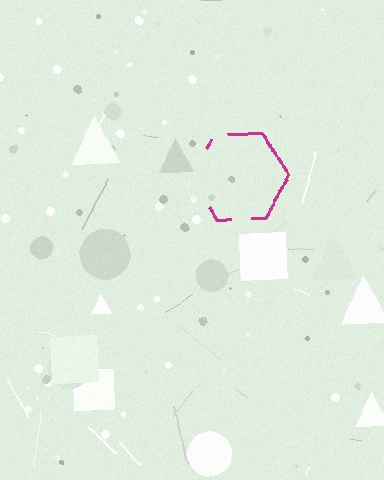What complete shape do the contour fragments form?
The contour fragments form a hexagon.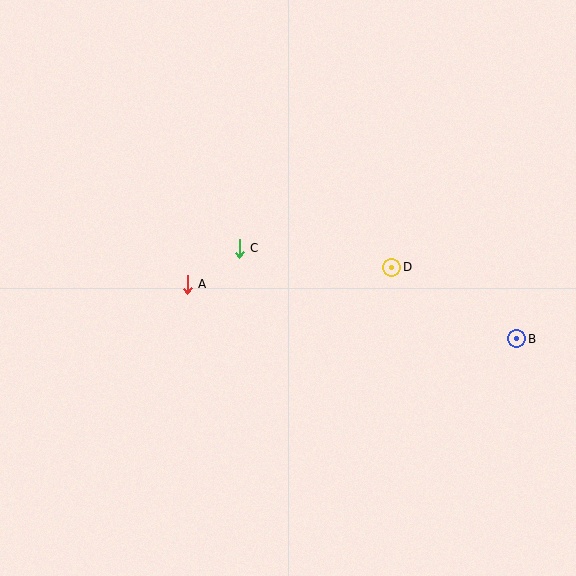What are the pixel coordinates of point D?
Point D is at (392, 267).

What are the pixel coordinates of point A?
Point A is at (187, 284).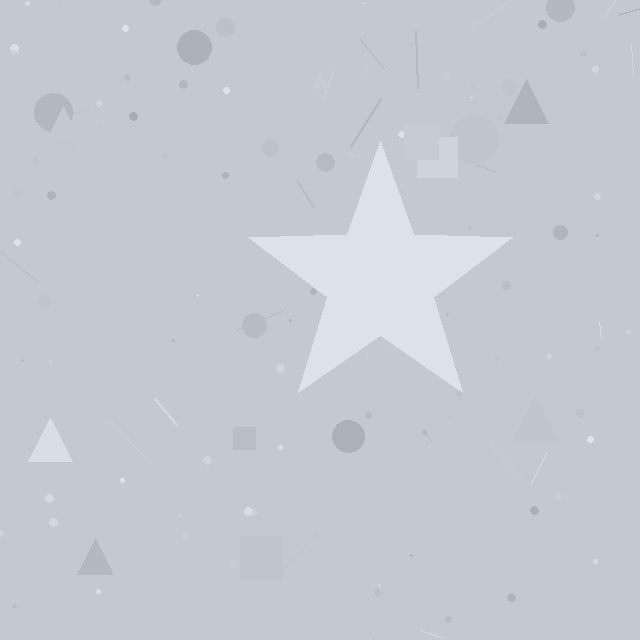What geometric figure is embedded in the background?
A star is embedded in the background.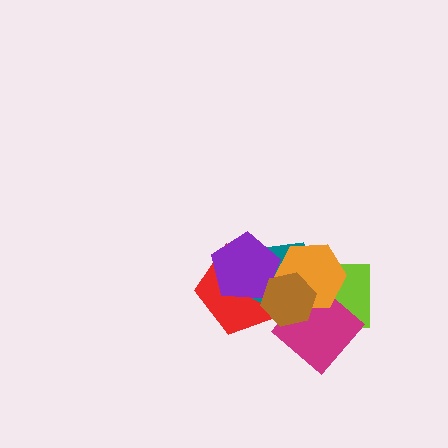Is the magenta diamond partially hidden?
Yes, it is partially covered by another shape.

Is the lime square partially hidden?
Yes, it is partially covered by another shape.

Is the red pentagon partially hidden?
Yes, it is partially covered by another shape.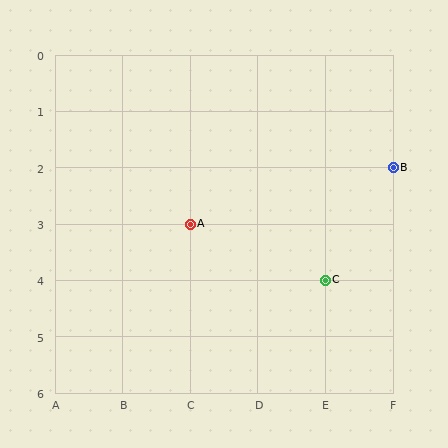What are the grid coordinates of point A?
Point A is at grid coordinates (C, 3).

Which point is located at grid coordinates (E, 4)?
Point C is at (E, 4).